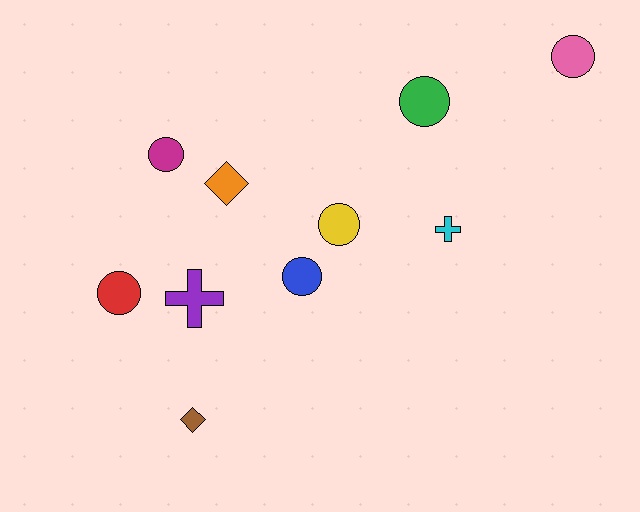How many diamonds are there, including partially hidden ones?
There are 2 diamonds.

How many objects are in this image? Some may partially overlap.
There are 10 objects.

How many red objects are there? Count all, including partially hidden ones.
There is 1 red object.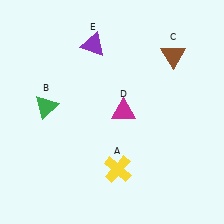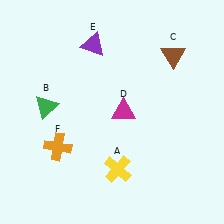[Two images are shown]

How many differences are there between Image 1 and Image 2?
There is 1 difference between the two images.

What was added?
An orange cross (F) was added in Image 2.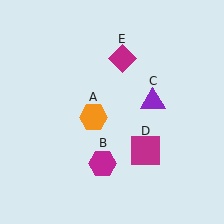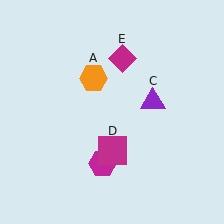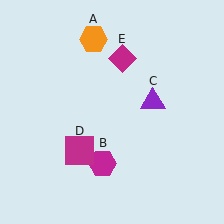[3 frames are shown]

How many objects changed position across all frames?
2 objects changed position: orange hexagon (object A), magenta square (object D).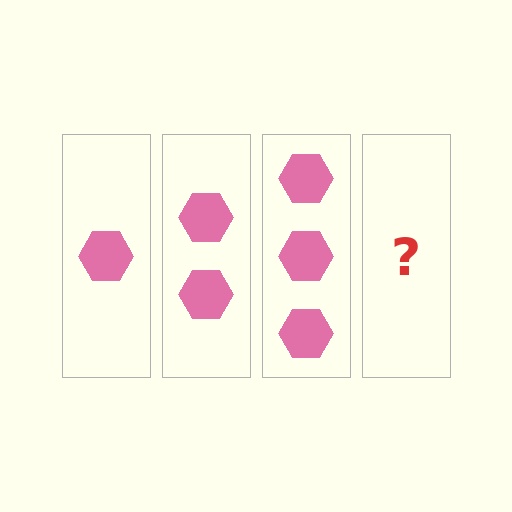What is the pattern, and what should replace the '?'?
The pattern is that each step adds one more hexagon. The '?' should be 4 hexagons.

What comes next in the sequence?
The next element should be 4 hexagons.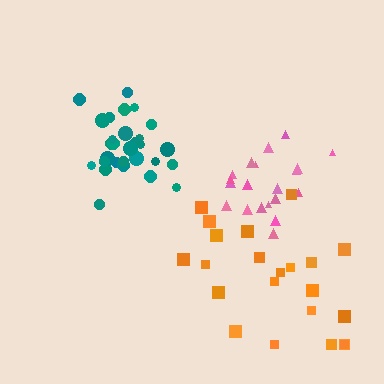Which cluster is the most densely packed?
Teal.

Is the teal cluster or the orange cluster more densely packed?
Teal.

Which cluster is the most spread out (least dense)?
Orange.